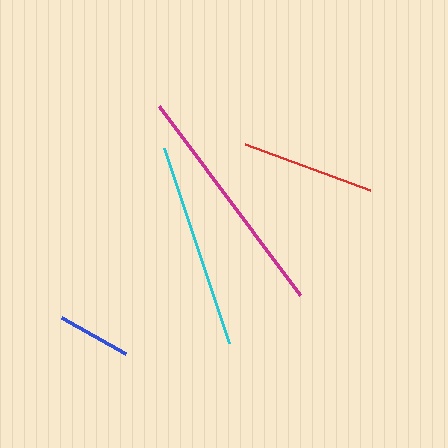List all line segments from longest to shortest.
From longest to shortest: magenta, cyan, red, blue.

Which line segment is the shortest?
The blue line is the shortest at approximately 74 pixels.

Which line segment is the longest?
The magenta line is the longest at approximately 235 pixels.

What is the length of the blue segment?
The blue segment is approximately 74 pixels long.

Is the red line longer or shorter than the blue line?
The red line is longer than the blue line.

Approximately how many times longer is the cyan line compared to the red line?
The cyan line is approximately 1.5 times the length of the red line.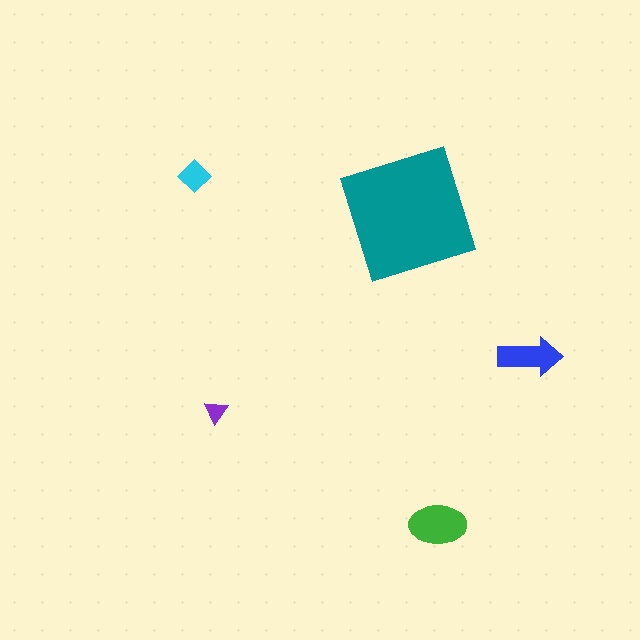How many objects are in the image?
There are 5 objects in the image.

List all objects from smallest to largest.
The purple triangle, the cyan diamond, the blue arrow, the green ellipse, the teal square.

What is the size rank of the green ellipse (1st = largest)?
2nd.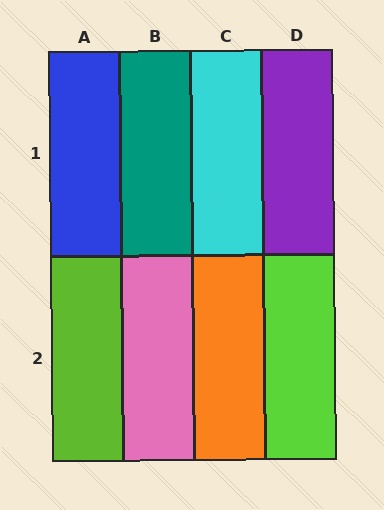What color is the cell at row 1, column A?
Blue.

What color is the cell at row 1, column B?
Teal.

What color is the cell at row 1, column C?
Cyan.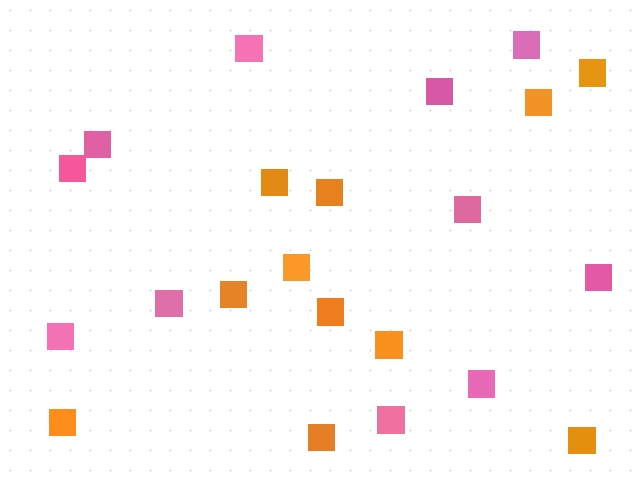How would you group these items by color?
There are 2 groups: one group of orange squares (11) and one group of pink squares (11).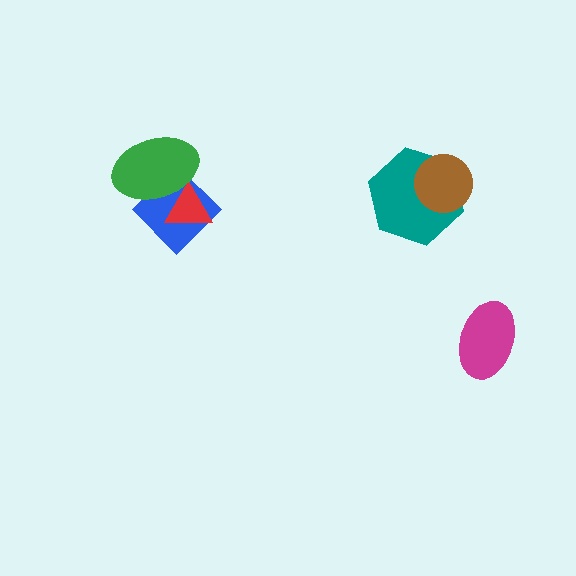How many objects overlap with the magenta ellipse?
0 objects overlap with the magenta ellipse.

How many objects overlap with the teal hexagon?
1 object overlaps with the teal hexagon.